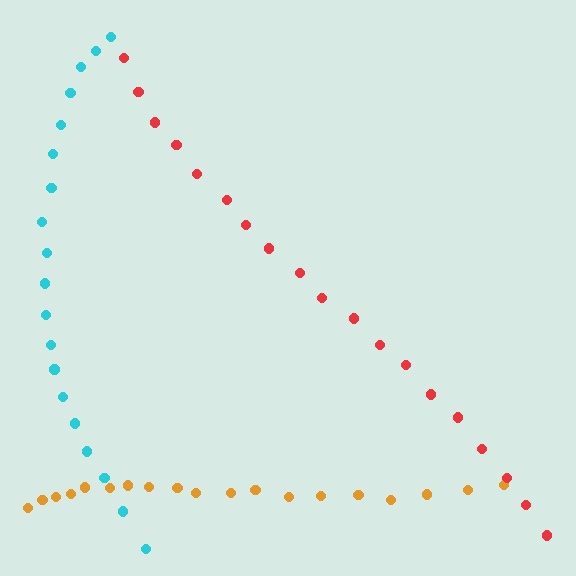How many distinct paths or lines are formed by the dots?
There are 3 distinct paths.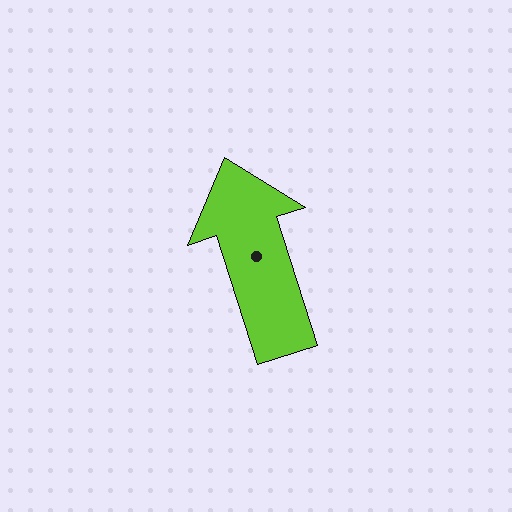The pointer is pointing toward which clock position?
Roughly 11 o'clock.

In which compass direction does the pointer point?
North.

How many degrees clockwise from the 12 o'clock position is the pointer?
Approximately 342 degrees.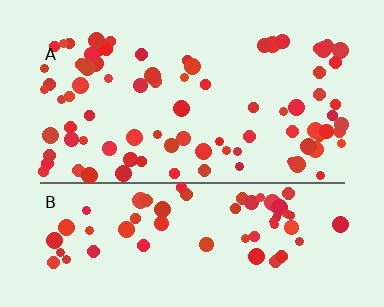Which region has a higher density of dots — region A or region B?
A (the top).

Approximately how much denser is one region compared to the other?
Approximately 1.2× — region A over region B.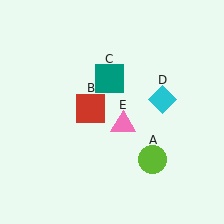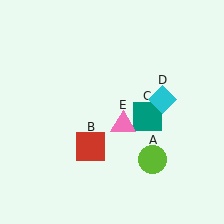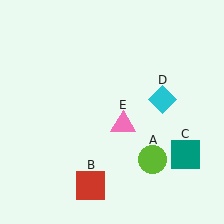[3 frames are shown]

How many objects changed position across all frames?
2 objects changed position: red square (object B), teal square (object C).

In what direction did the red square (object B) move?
The red square (object B) moved down.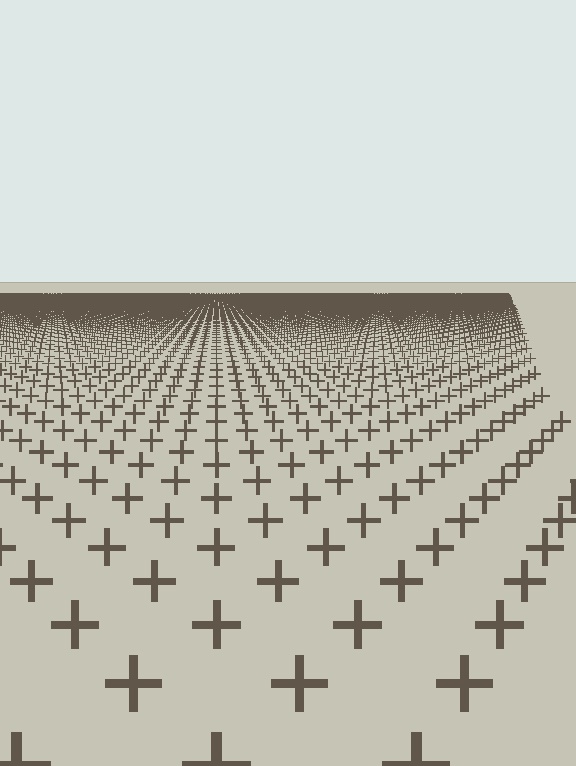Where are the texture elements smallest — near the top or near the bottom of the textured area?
Near the top.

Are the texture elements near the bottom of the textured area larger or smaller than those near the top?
Larger. Near the bottom, elements are closer to the viewer and appear at a bigger on-screen size.